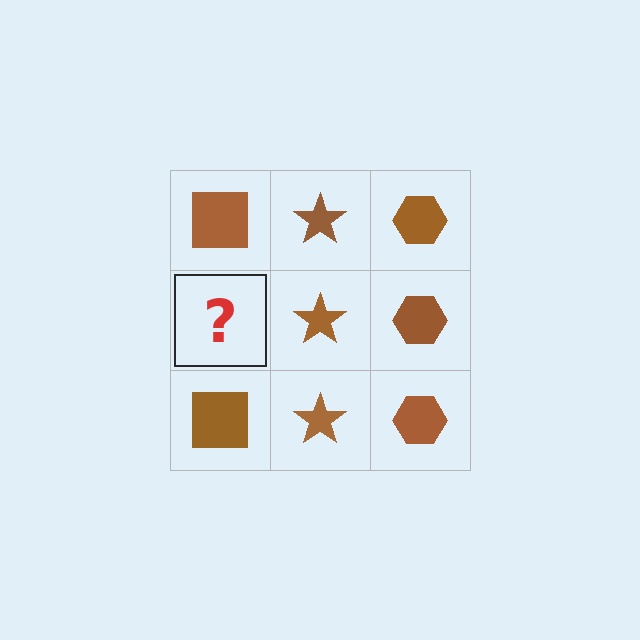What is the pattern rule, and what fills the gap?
The rule is that each column has a consistent shape. The gap should be filled with a brown square.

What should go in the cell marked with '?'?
The missing cell should contain a brown square.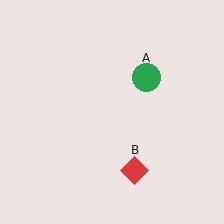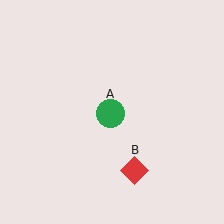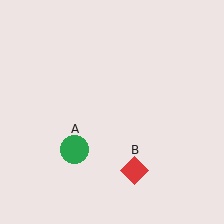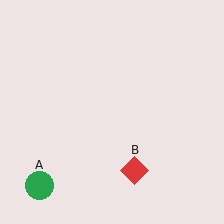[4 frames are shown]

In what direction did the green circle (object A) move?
The green circle (object A) moved down and to the left.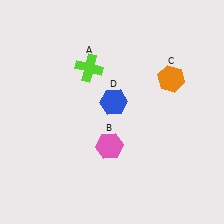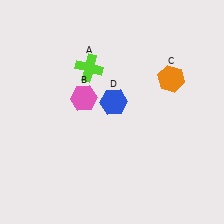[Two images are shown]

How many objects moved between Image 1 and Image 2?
1 object moved between the two images.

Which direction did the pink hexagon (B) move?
The pink hexagon (B) moved up.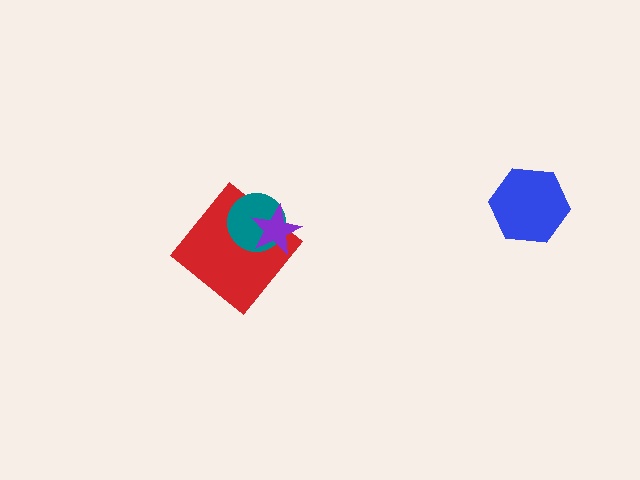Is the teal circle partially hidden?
Yes, it is partially covered by another shape.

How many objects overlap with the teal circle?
2 objects overlap with the teal circle.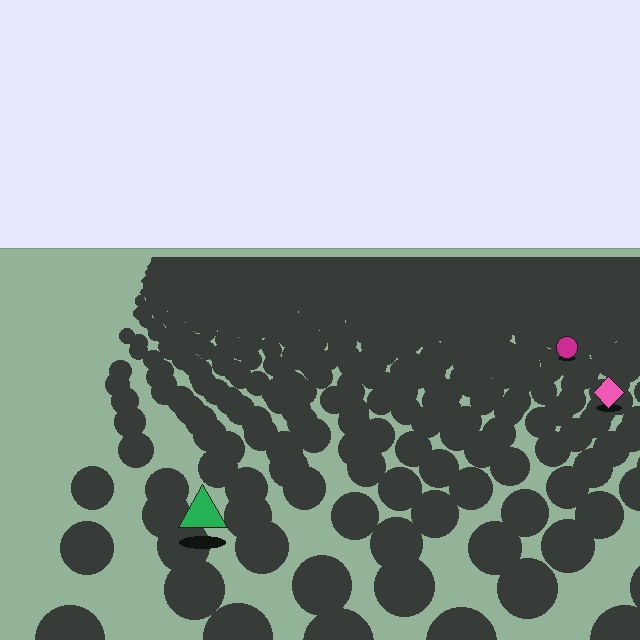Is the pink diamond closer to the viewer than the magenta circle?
Yes. The pink diamond is closer — you can tell from the texture gradient: the ground texture is coarser near it.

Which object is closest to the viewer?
The green triangle is closest. The texture marks near it are larger and more spread out.